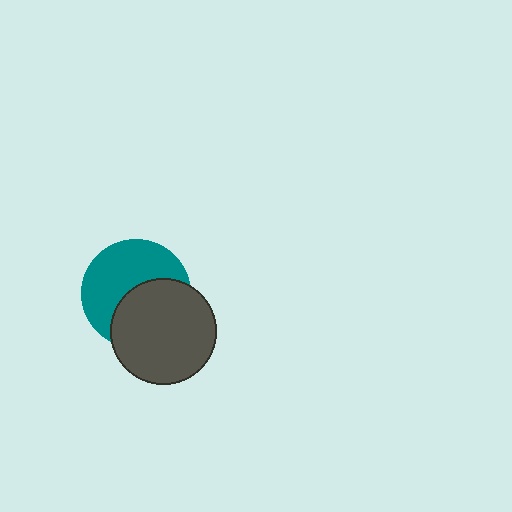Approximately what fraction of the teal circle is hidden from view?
Roughly 46% of the teal circle is hidden behind the dark gray circle.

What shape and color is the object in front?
The object in front is a dark gray circle.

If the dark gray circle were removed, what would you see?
You would see the complete teal circle.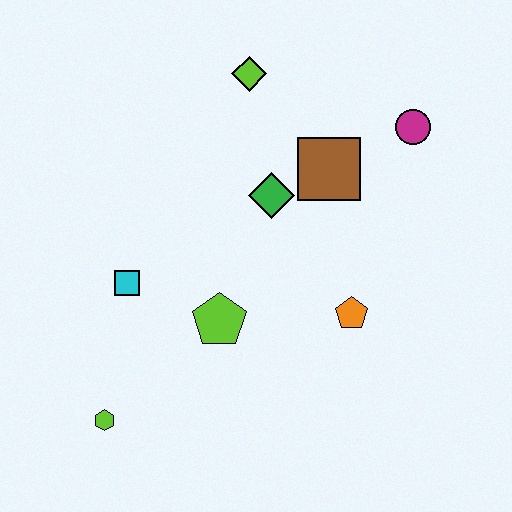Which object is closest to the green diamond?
The brown square is closest to the green diamond.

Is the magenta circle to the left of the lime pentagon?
No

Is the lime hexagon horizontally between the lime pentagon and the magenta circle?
No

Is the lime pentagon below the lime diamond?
Yes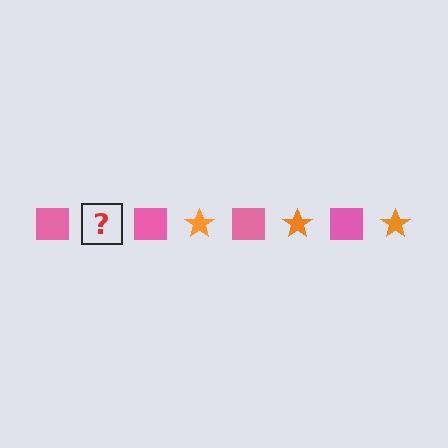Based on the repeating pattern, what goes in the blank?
The blank should be an orange star.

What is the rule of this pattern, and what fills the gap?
The rule is that the pattern alternates between pink square and orange star. The gap should be filled with an orange star.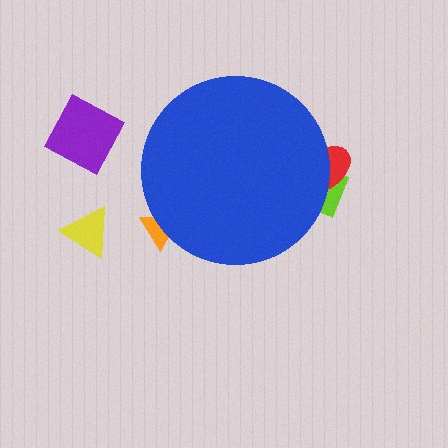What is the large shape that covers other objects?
A blue circle.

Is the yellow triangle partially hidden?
No, the yellow triangle is fully visible.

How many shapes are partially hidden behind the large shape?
3 shapes are partially hidden.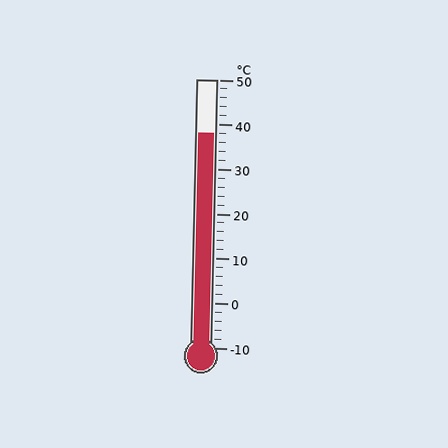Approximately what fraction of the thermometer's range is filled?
The thermometer is filled to approximately 80% of its range.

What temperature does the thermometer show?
The thermometer shows approximately 38°C.